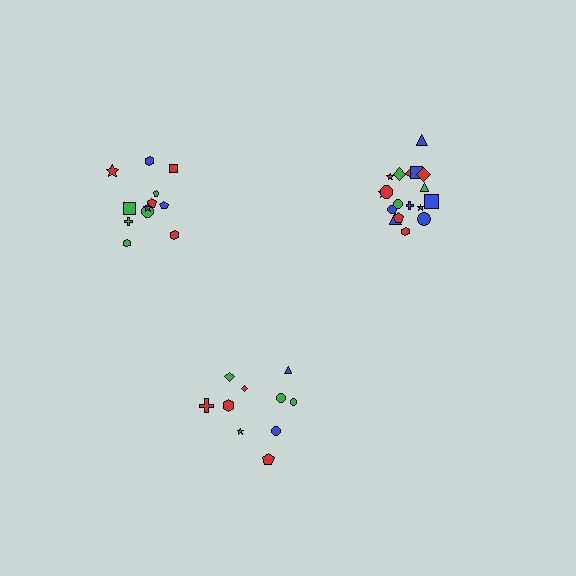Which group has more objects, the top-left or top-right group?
The top-right group.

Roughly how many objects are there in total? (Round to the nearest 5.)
Roughly 40 objects in total.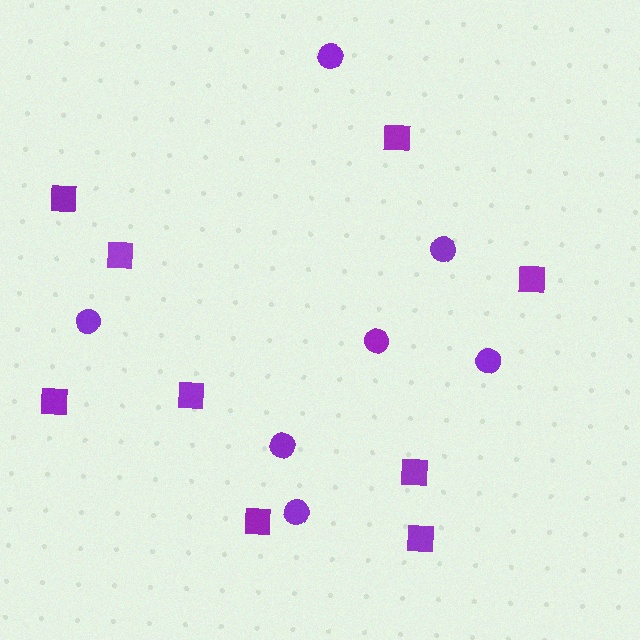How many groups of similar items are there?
There are 2 groups: one group of circles (7) and one group of squares (9).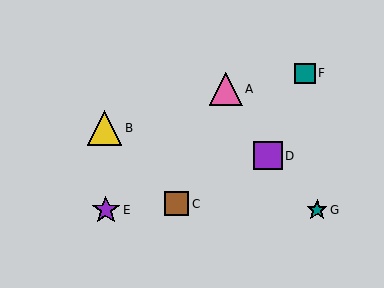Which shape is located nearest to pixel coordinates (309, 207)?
The teal star (labeled G) at (317, 210) is nearest to that location.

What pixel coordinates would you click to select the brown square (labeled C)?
Click at (177, 204) to select the brown square C.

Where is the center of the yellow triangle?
The center of the yellow triangle is at (105, 128).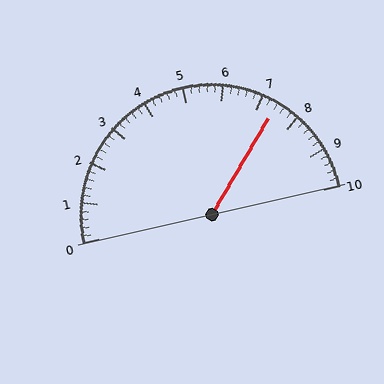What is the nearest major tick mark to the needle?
The nearest major tick mark is 7.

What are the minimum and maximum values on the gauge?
The gauge ranges from 0 to 10.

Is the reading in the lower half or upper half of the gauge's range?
The reading is in the upper half of the range (0 to 10).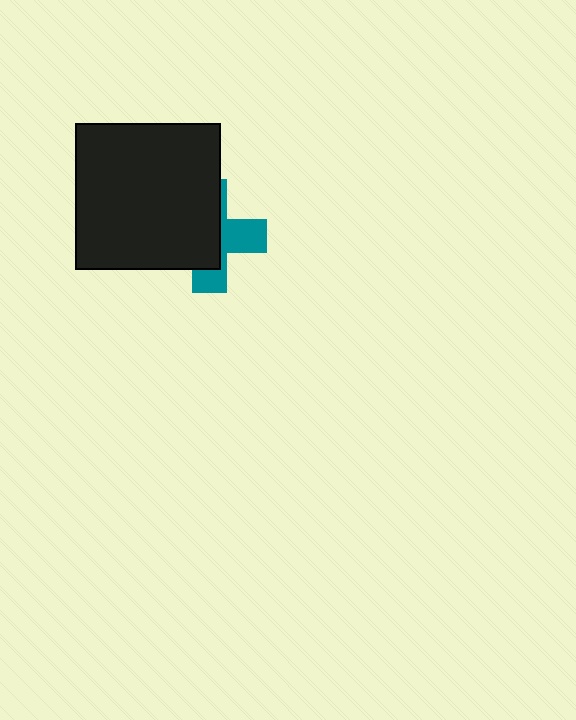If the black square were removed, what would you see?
You would see the complete teal cross.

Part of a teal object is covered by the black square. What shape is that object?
It is a cross.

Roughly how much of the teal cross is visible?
A small part of it is visible (roughly 41%).